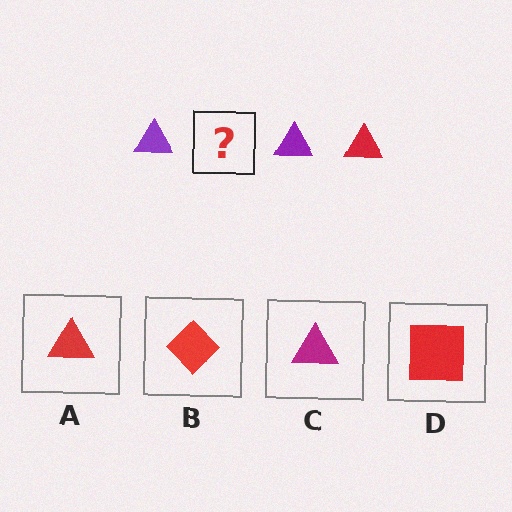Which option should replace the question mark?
Option A.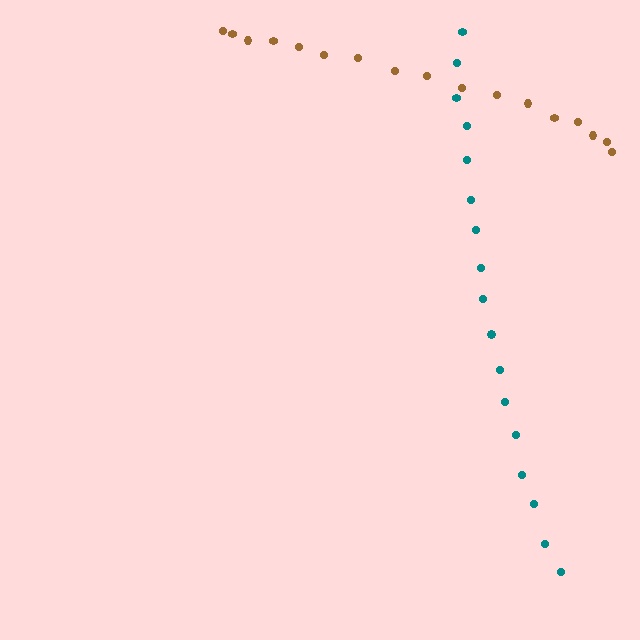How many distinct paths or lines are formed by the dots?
There are 2 distinct paths.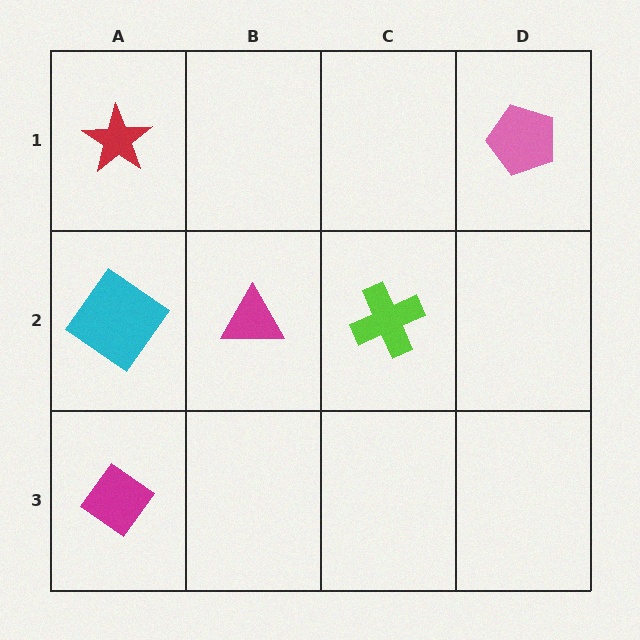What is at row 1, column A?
A red star.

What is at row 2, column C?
A lime cross.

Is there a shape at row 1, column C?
No, that cell is empty.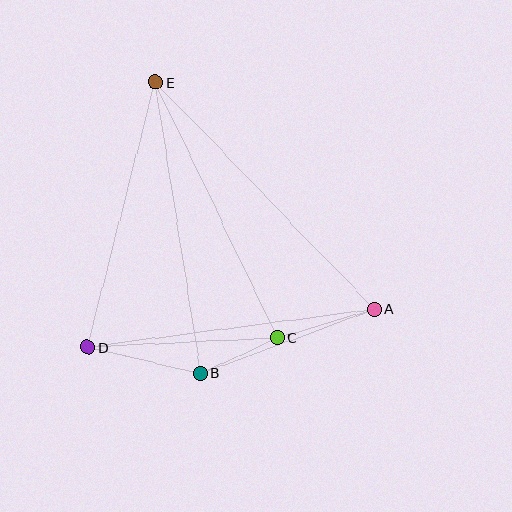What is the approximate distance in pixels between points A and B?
The distance between A and B is approximately 186 pixels.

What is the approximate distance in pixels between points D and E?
The distance between D and E is approximately 273 pixels.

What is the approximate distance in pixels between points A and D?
The distance between A and D is approximately 290 pixels.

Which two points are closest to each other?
Points B and C are closest to each other.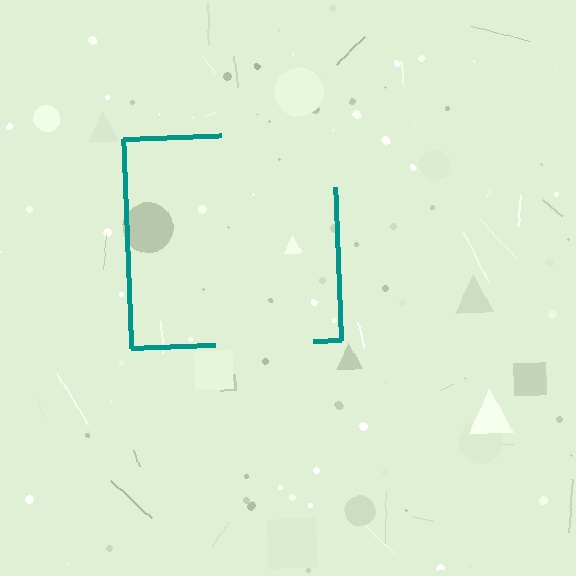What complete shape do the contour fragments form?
The contour fragments form a square.